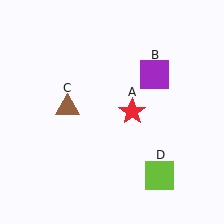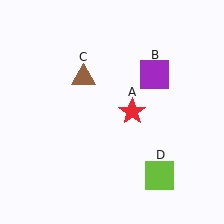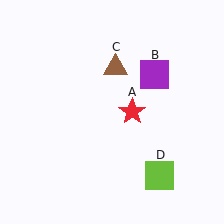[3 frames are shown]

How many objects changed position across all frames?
1 object changed position: brown triangle (object C).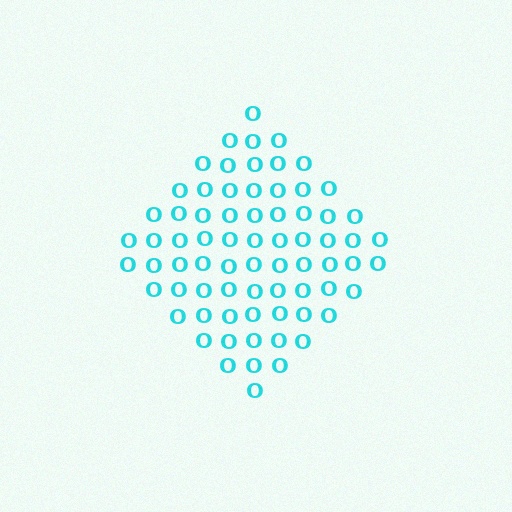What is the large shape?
The large shape is a diamond.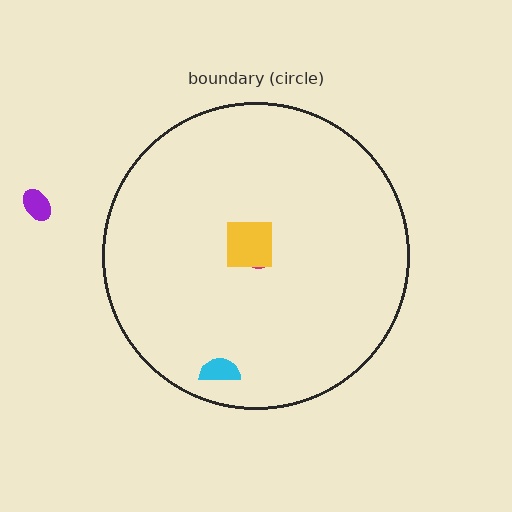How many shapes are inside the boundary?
3 inside, 1 outside.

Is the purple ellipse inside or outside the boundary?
Outside.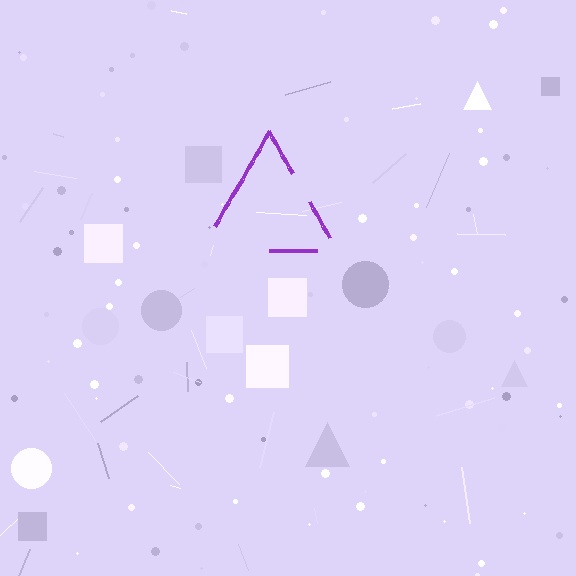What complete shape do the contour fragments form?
The contour fragments form a triangle.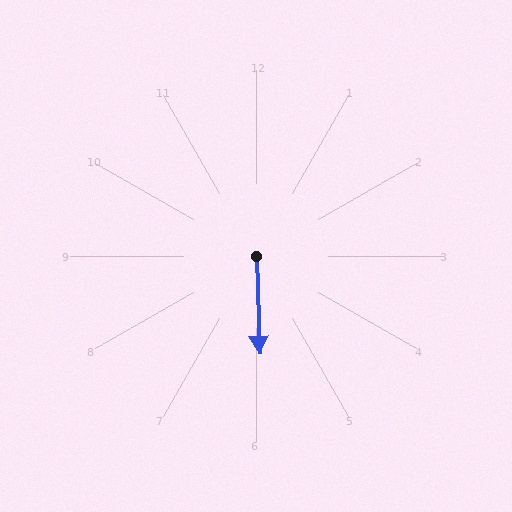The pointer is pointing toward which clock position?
Roughly 6 o'clock.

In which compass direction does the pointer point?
South.